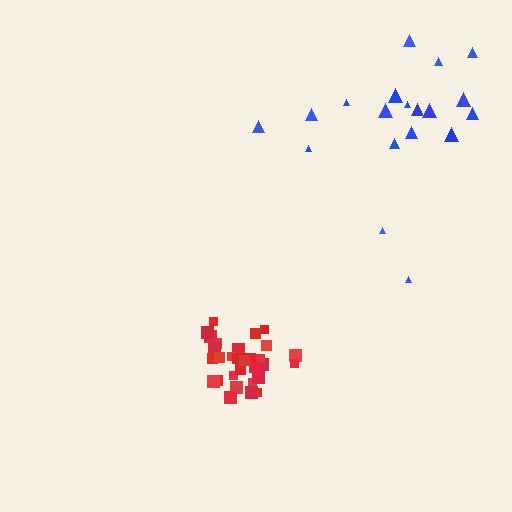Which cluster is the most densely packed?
Red.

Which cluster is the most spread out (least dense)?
Blue.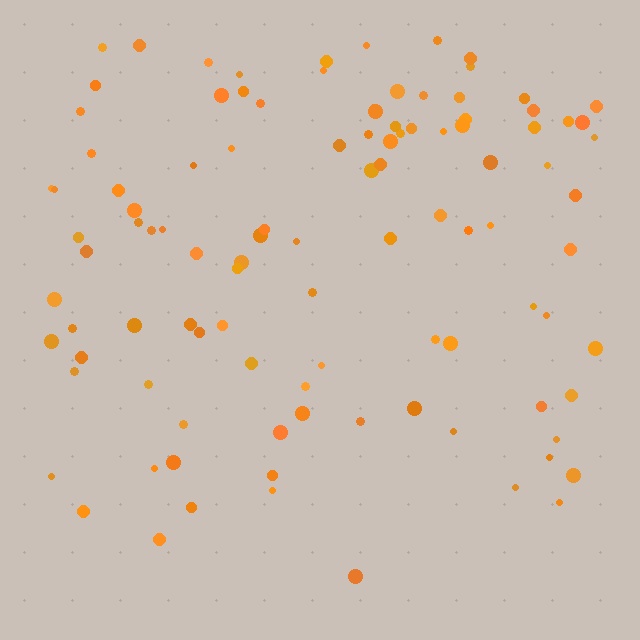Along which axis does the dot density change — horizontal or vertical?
Vertical.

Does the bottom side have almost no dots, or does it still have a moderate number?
Still a moderate number, just noticeably fewer than the top.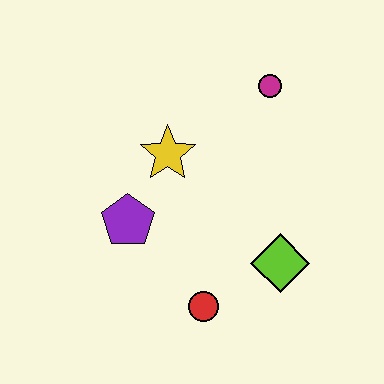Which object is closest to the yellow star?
The purple pentagon is closest to the yellow star.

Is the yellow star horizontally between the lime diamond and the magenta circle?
No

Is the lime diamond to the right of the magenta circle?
Yes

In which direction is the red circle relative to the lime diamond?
The red circle is to the left of the lime diamond.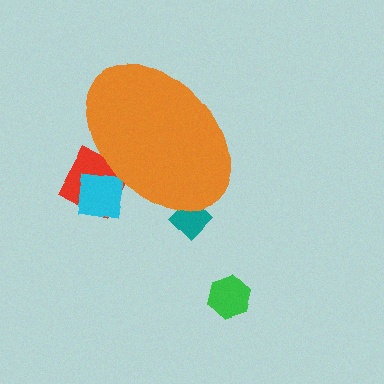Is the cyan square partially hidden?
Yes, the cyan square is partially hidden behind the orange ellipse.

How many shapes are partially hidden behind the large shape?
3 shapes are partially hidden.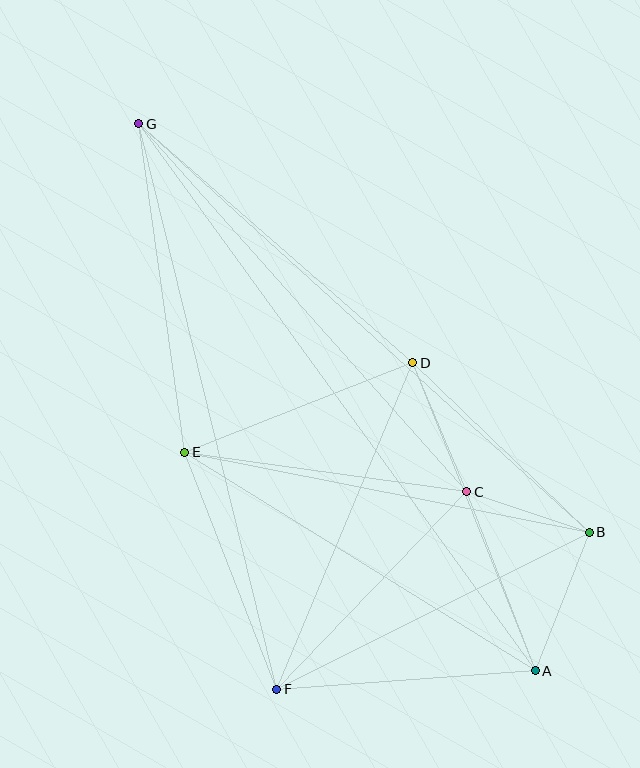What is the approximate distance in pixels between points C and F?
The distance between C and F is approximately 274 pixels.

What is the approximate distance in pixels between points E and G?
The distance between E and G is approximately 332 pixels.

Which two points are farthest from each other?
Points A and G are farthest from each other.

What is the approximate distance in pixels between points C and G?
The distance between C and G is approximately 493 pixels.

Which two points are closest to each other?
Points B and C are closest to each other.